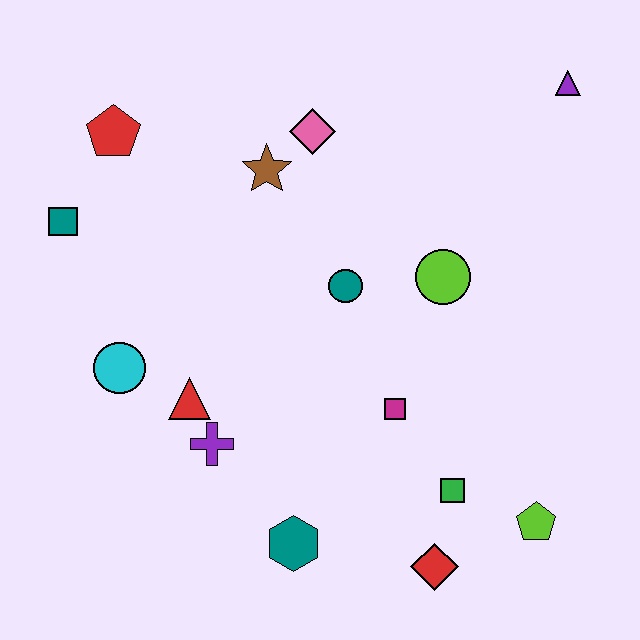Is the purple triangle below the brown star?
No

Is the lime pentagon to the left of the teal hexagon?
No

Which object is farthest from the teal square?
The lime pentagon is farthest from the teal square.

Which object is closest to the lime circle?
The teal circle is closest to the lime circle.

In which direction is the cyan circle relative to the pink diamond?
The cyan circle is below the pink diamond.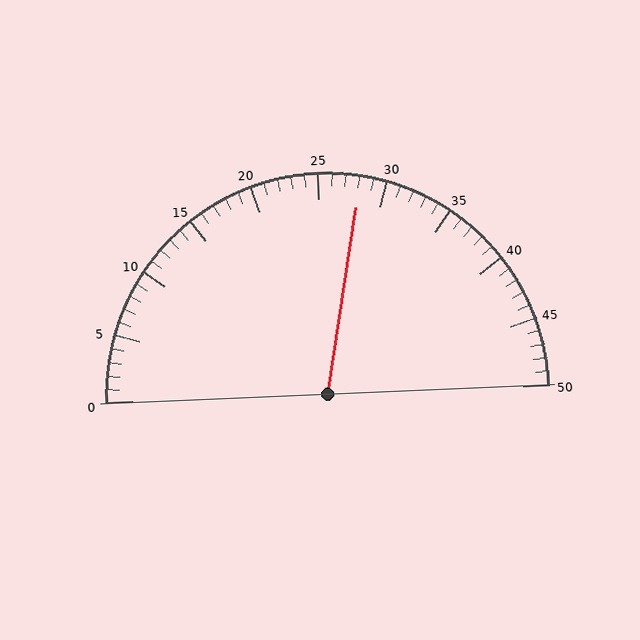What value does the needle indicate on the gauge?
The needle indicates approximately 28.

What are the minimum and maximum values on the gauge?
The gauge ranges from 0 to 50.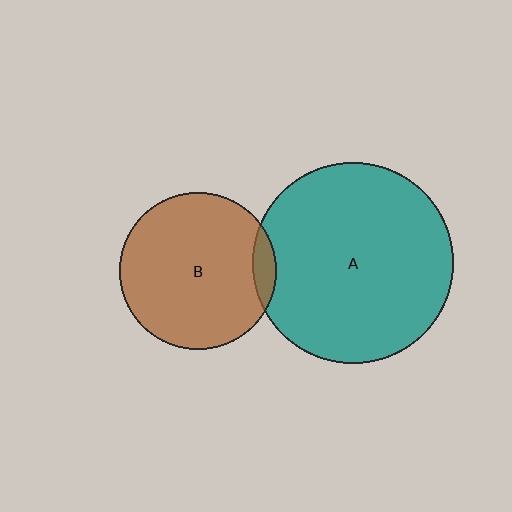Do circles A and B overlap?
Yes.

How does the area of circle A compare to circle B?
Approximately 1.6 times.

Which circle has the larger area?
Circle A (teal).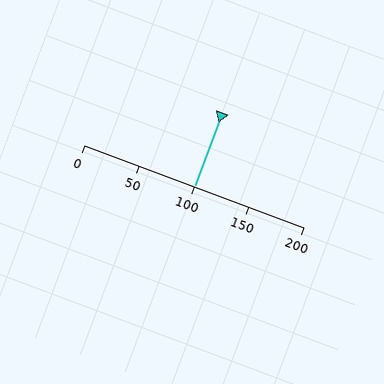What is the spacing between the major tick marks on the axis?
The major ticks are spaced 50 apart.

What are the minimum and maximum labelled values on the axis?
The axis runs from 0 to 200.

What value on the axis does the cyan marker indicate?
The marker indicates approximately 100.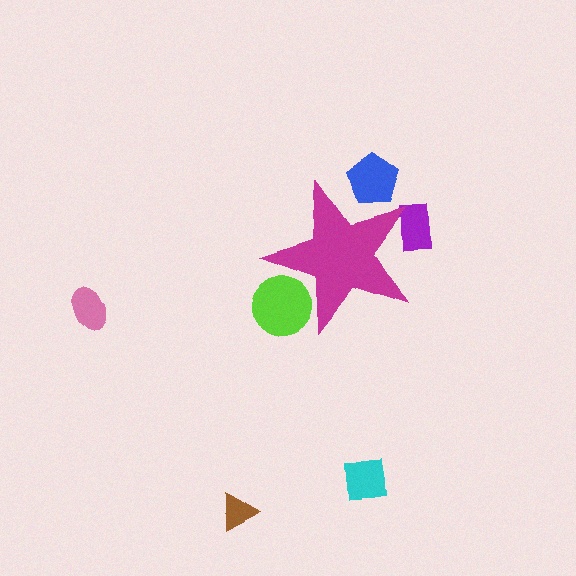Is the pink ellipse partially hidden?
No, the pink ellipse is fully visible.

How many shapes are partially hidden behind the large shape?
3 shapes are partially hidden.